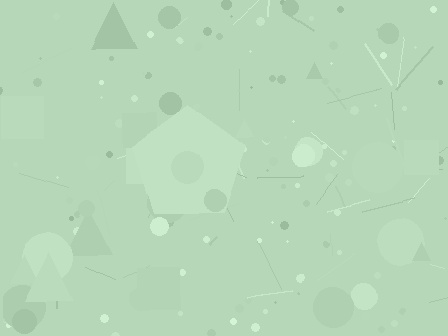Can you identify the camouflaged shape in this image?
The camouflaged shape is a pentagon.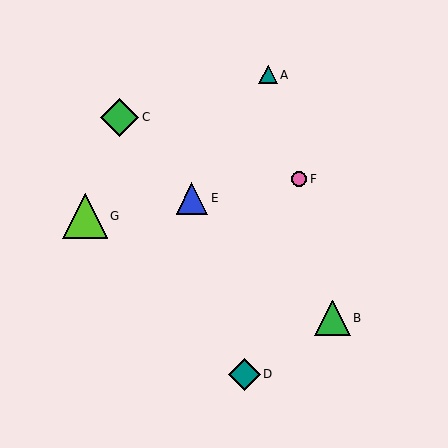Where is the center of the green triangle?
The center of the green triangle is at (332, 318).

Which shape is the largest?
The lime triangle (labeled G) is the largest.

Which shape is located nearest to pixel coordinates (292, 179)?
The pink circle (labeled F) at (299, 179) is nearest to that location.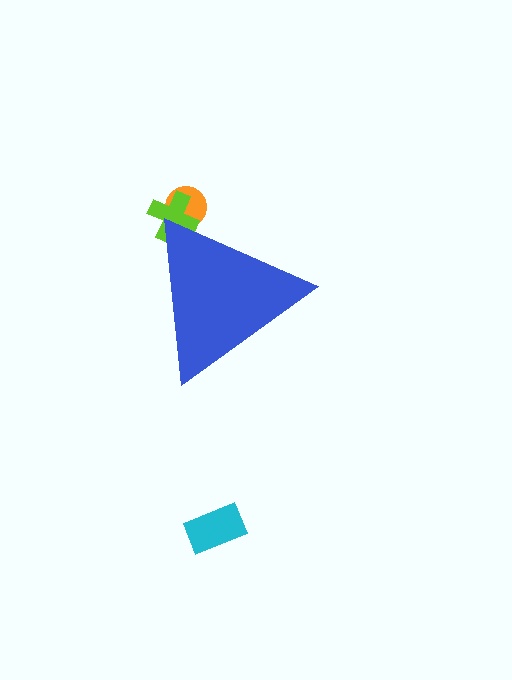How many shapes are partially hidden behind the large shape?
2 shapes are partially hidden.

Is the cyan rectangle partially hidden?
No, the cyan rectangle is fully visible.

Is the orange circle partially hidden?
Yes, the orange circle is partially hidden behind the blue triangle.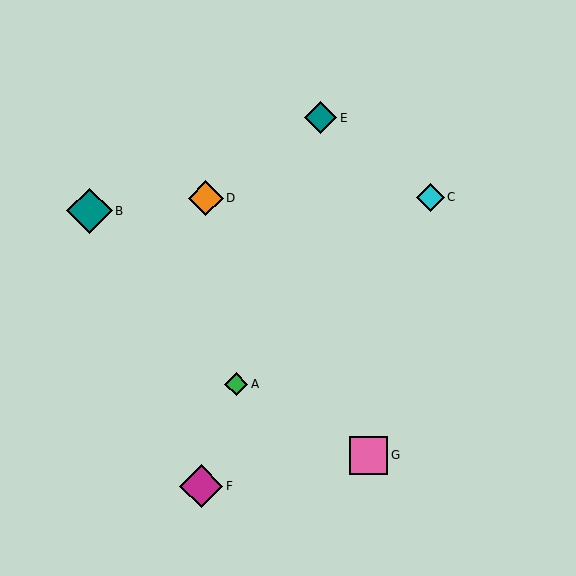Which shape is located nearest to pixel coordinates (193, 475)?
The magenta diamond (labeled F) at (201, 486) is nearest to that location.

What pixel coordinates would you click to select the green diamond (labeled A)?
Click at (236, 384) to select the green diamond A.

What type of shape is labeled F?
Shape F is a magenta diamond.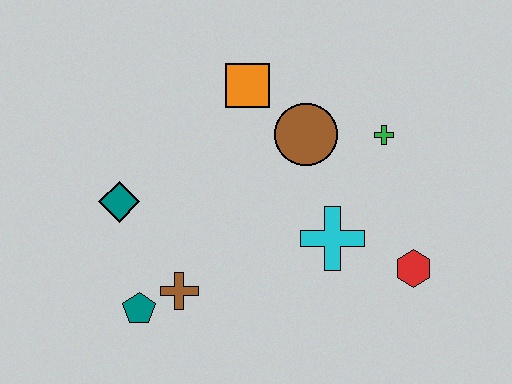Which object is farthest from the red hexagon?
The teal diamond is farthest from the red hexagon.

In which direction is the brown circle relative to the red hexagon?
The brown circle is above the red hexagon.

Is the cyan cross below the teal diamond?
Yes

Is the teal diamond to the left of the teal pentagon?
Yes